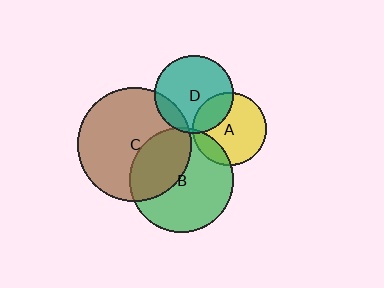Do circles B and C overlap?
Yes.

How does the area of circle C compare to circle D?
Approximately 2.1 times.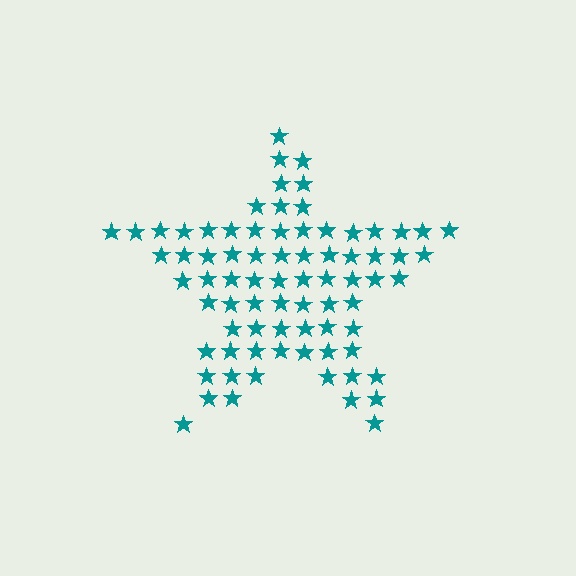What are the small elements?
The small elements are stars.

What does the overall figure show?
The overall figure shows a star.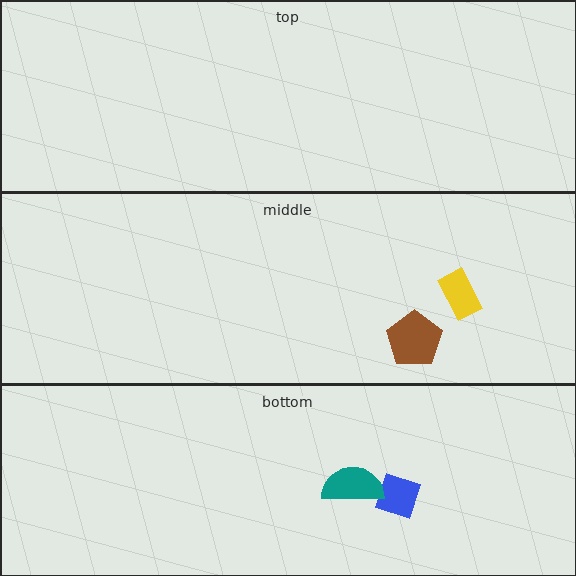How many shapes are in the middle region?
2.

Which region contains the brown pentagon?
The middle region.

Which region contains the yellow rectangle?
The middle region.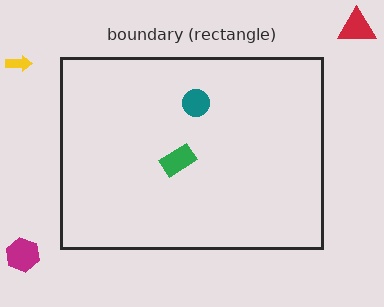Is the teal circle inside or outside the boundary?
Inside.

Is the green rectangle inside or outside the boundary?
Inside.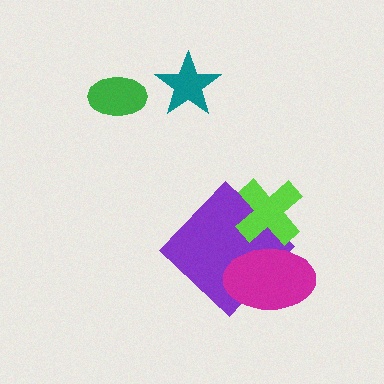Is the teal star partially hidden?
No, no other shape covers it.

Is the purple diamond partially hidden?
Yes, it is partially covered by another shape.